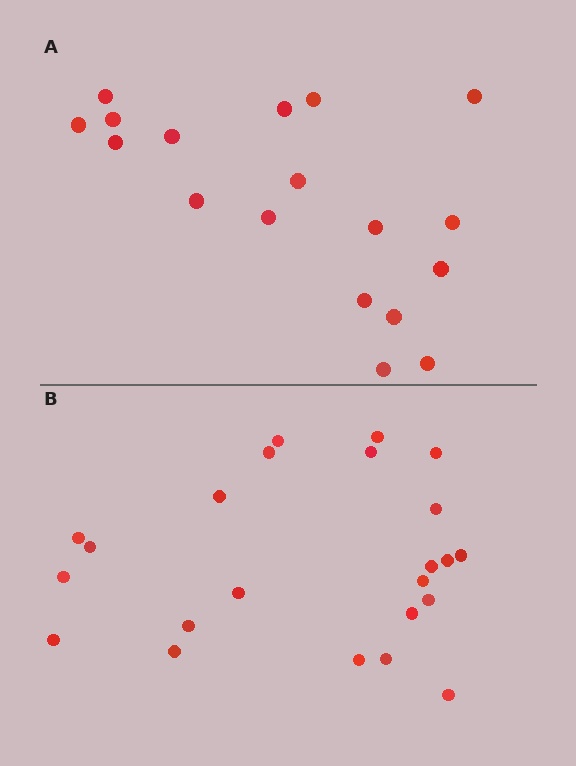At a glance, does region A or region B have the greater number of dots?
Region B (the bottom region) has more dots.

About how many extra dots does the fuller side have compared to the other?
Region B has about 5 more dots than region A.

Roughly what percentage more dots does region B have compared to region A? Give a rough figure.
About 30% more.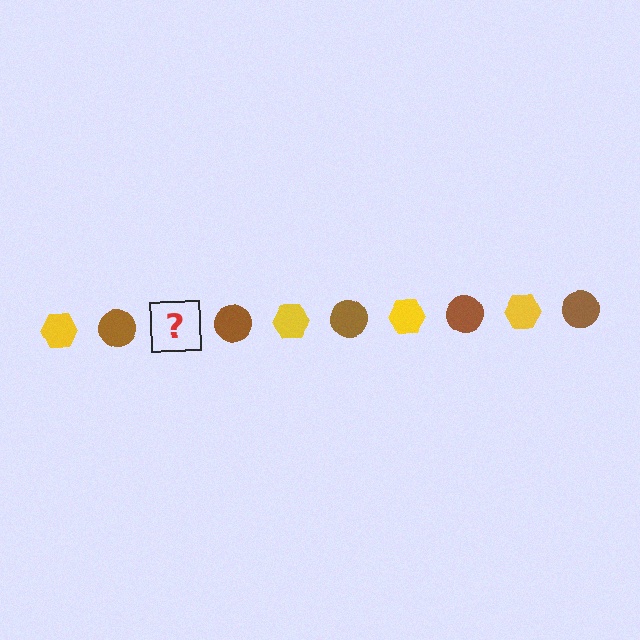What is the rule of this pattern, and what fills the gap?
The rule is that the pattern alternates between yellow hexagon and brown circle. The gap should be filled with a yellow hexagon.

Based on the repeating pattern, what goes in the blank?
The blank should be a yellow hexagon.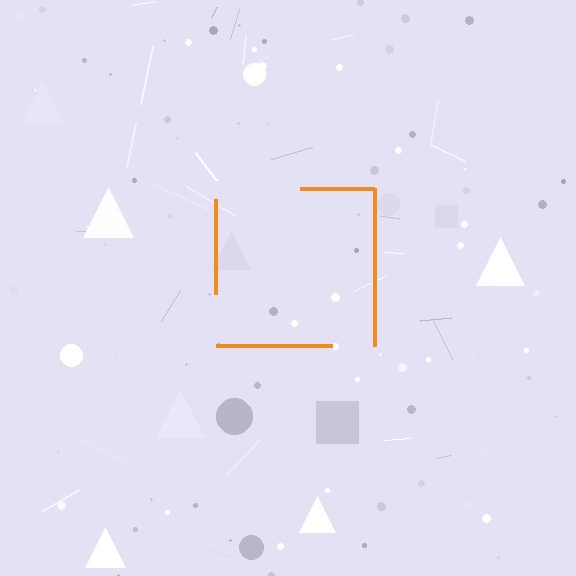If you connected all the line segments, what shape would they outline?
They would outline a square.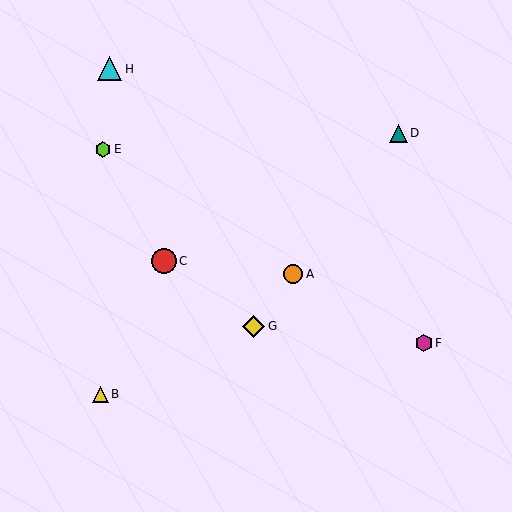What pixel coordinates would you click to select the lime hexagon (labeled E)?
Click at (103, 149) to select the lime hexagon E.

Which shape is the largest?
The red circle (labeled C) is the largest.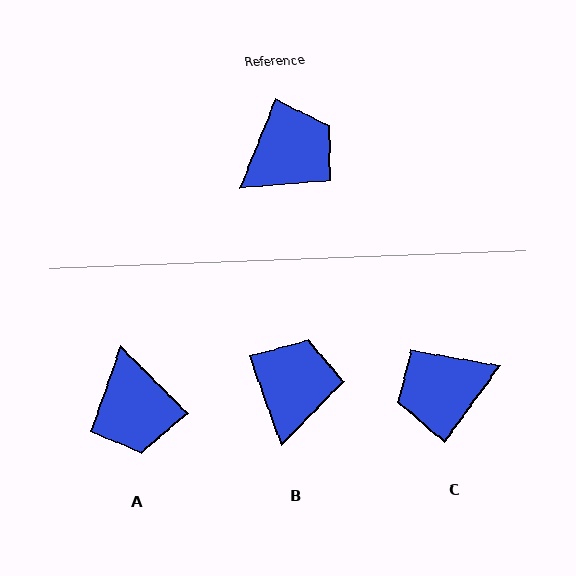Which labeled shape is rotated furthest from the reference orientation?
C, about 166 degrees away.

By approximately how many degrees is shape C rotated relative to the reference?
Approximately 166 degrees counter-clockwise.